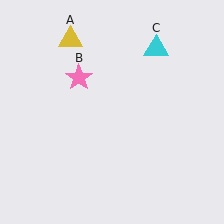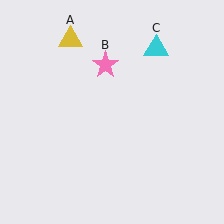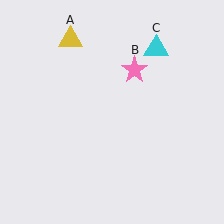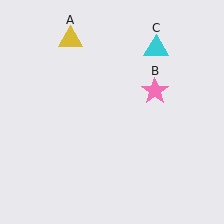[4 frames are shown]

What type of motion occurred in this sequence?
The pink star (object B) rotated clockwise around the center of the scene.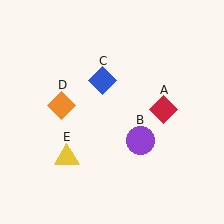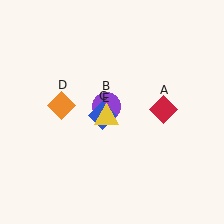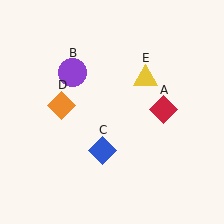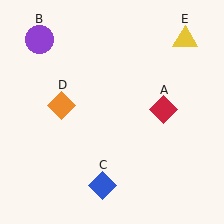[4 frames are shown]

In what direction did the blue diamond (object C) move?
The blue diamond (object C) moved down.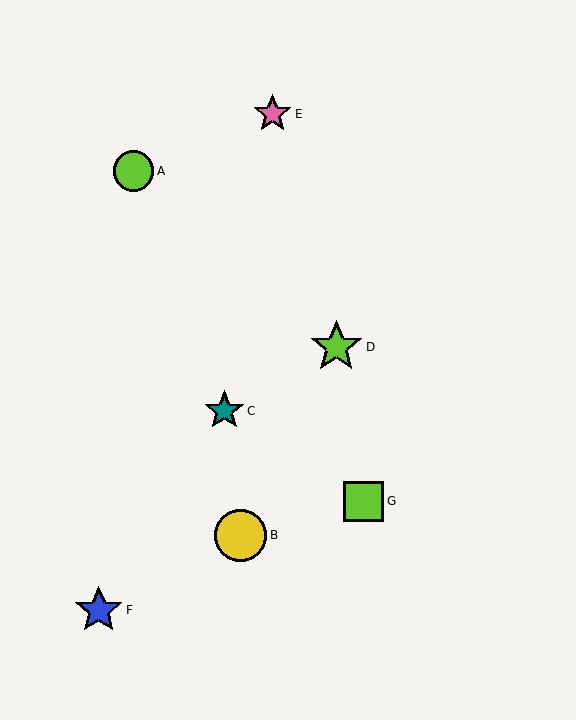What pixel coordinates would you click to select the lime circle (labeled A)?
Click at (134, 171) to select the lime circle A.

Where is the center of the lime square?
The center of the lime square is at (363, 501).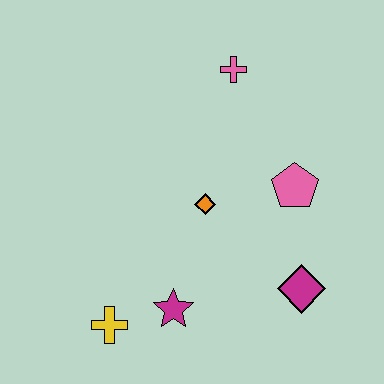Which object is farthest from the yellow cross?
The pink cross is farthest from the yellow cross.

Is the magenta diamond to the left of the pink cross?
No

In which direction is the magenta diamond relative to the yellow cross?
The magenta diamond is to the right of the yellow cross.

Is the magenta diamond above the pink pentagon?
No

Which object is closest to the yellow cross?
The magenta star is closest to the yellow cross.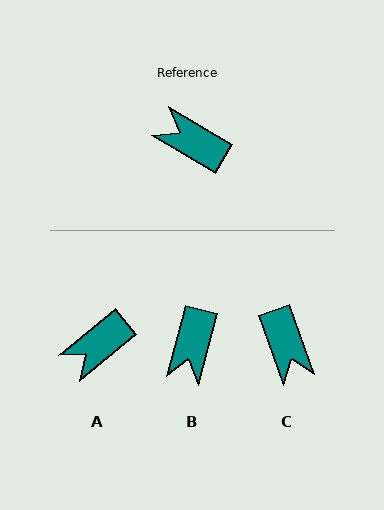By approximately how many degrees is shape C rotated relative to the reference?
Approximately 141 degrees counter-clockwise.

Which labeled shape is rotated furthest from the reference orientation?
C, about 141 degrees away.